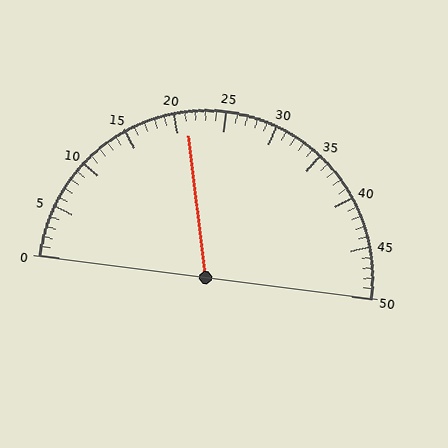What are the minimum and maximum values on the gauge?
The gauge ranges from 0 to 50.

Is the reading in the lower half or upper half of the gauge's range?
The reading is in the lower half of the range (0 to 50).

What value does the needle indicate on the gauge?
The needle indicates approximately 21.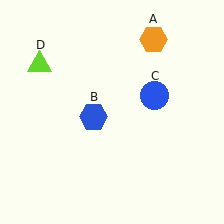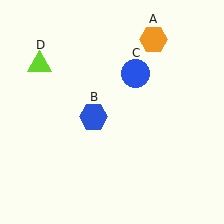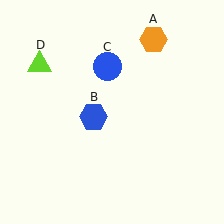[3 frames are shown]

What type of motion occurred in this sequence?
The blue circle (object C) rotated counterclockwise around the center of the scene.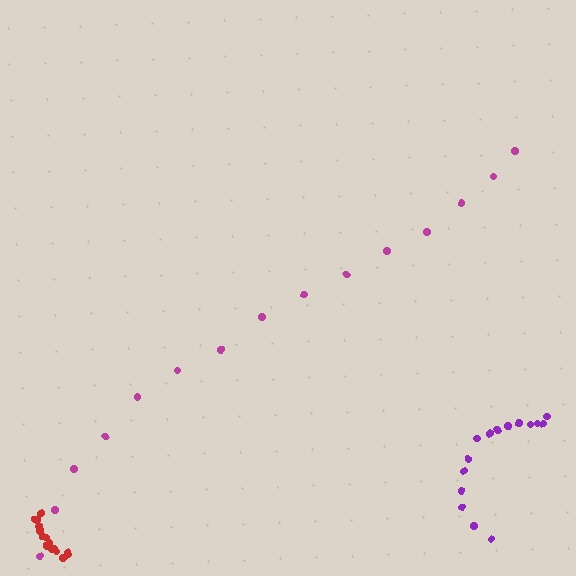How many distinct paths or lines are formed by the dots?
There are 3 distinct paths.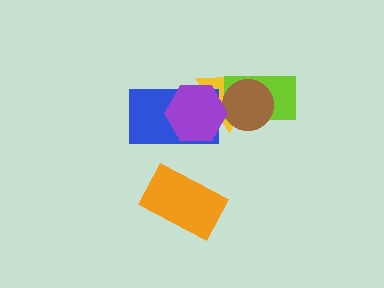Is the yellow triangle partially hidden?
Yes, it is partially covered by another shape.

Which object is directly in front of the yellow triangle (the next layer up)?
The lime rectangle is directly in front of the yellow triangle.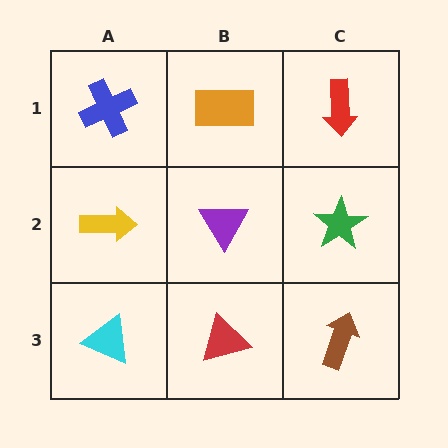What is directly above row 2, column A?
A blue cross.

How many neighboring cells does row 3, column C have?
2.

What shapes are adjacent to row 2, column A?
A blue cross (row 1, column A), a cyan triangle (row 3, column A), a purple triangle (row 2, column B).